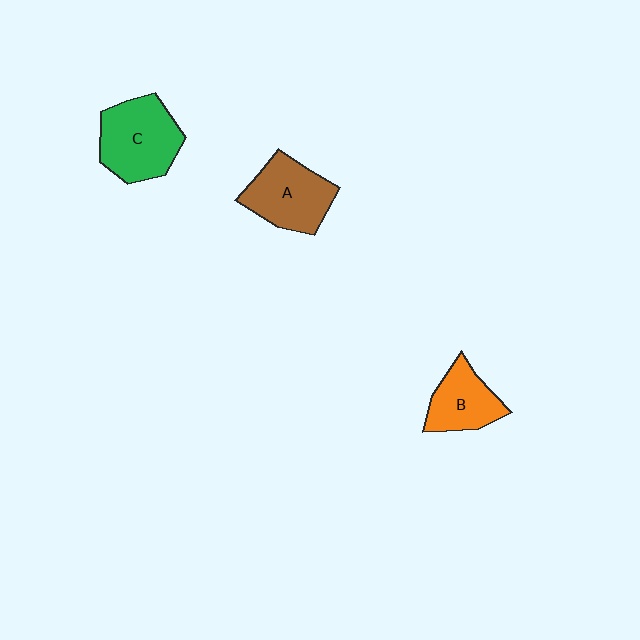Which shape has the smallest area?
Shape B (orange).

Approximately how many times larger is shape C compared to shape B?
Approximately 1.5 times.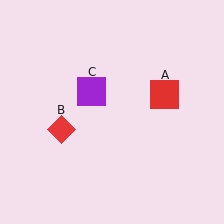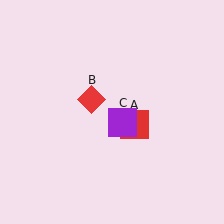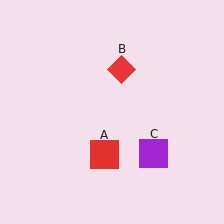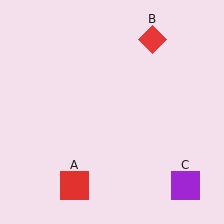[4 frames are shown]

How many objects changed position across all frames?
3 objects changed position: red square (object A), red diamond (object B), purple square (object C).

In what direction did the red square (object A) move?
The red square (object A) moved down and to the left.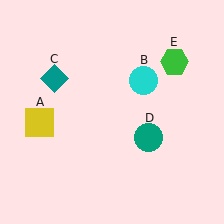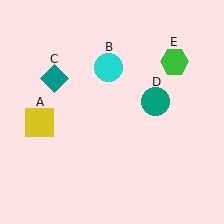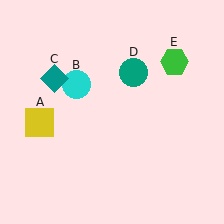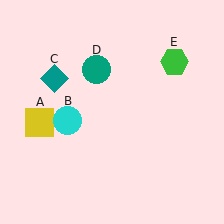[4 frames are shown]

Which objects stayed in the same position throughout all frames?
Yellow square (object A) and teal diamond (object C) and green hexagon (object E) remained stationary.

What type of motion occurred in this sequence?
The cyan circle (object B), teal circle (object D) rotated counterclockwise around the center of the scene.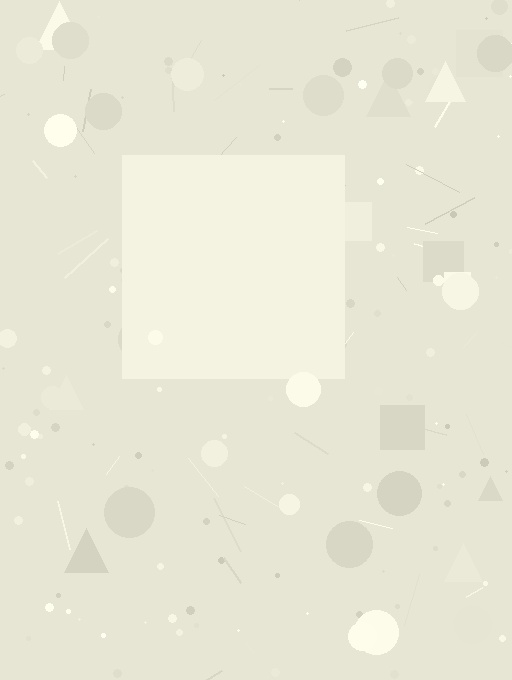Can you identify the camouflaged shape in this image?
The camouflaged shape is a square.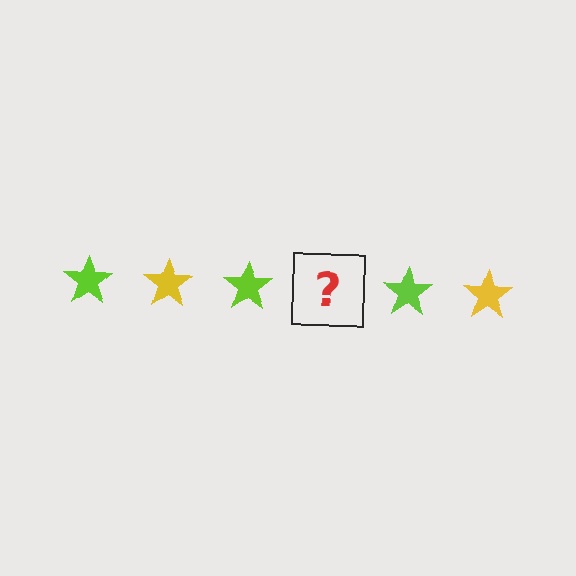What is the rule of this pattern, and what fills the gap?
The rule is that the pattern cycles through lime, yellow stars. The gap should be filled with a yellow star.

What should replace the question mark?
The question mark should be replaced with a yellow star.